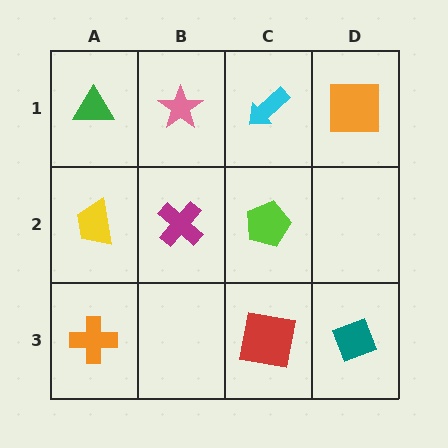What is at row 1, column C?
A cyan arrow.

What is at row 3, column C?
A red square.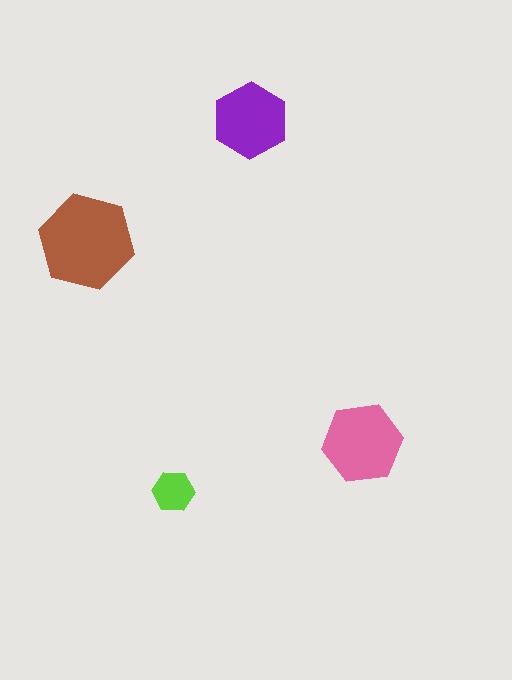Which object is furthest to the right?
The pink hexagon is rightmost.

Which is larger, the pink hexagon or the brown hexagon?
The brown one.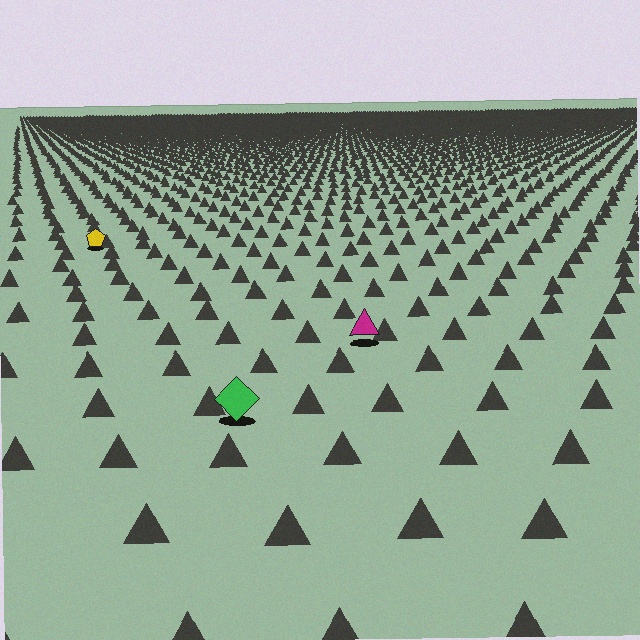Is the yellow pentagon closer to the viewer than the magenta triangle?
No. The magenta triangle is closer — you can tell from the texture gradient: the ground texture is coarser near it.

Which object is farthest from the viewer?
The yellow pentagon is farthest from the viewer. It appears smaller and the ground texture around it is denser.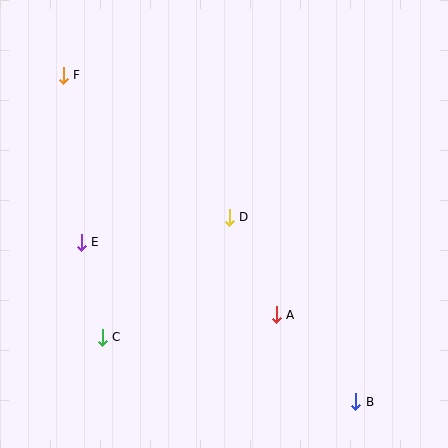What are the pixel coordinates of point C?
Point C is at (102, 337).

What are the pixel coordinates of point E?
Point E is at (81, 242).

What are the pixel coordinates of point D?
Point D is at (229, 217).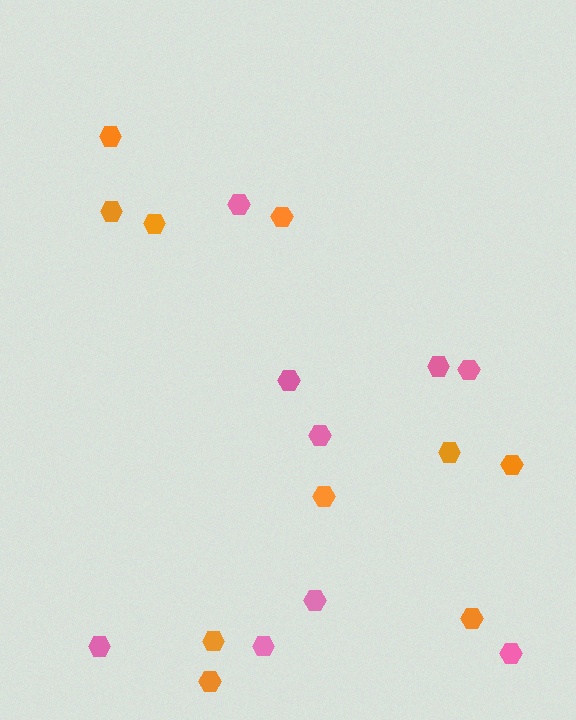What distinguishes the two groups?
There are 2 groups: one group of pink hexagons (9) and one group of orange hexagons (10).